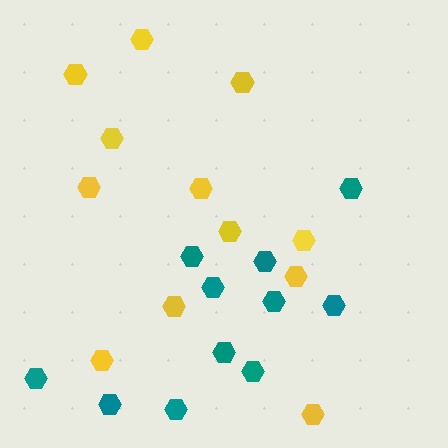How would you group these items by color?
There are 2 groups: one group of yellow hexagons (12) and one group of teal hexagons (11).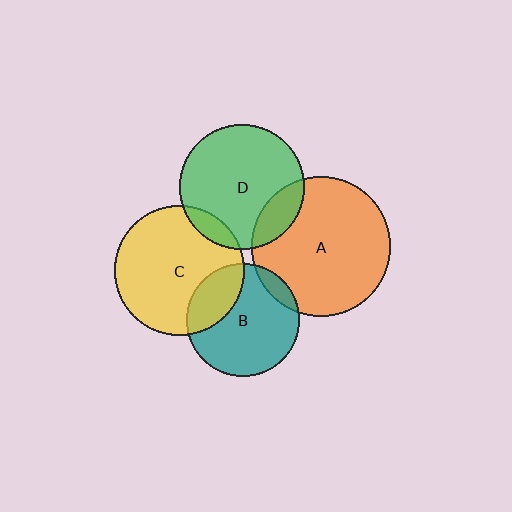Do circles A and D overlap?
Yes.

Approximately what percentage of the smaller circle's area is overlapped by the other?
Approximately 15%.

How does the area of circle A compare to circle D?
Approximately 1.2 times.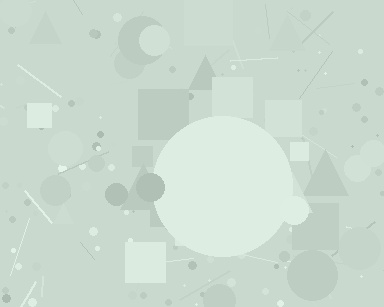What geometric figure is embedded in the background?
A circle is embedded in the background.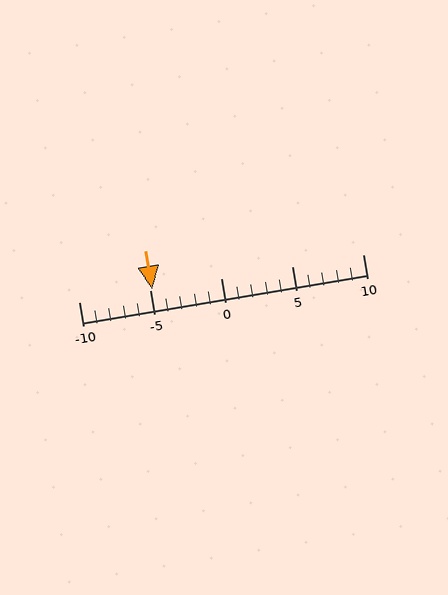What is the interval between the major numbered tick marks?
The major tick marks are spaced 5 units apart.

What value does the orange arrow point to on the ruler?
The orange arrow points to approximately -5.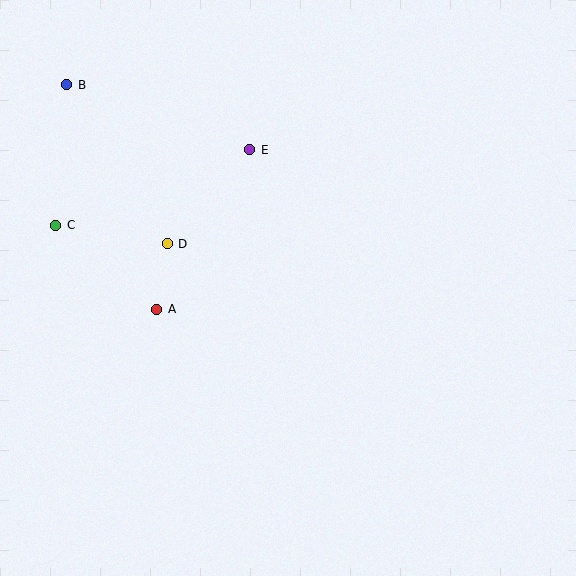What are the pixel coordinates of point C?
Point C is at (56, 225).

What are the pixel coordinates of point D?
Point D is at (167, 244).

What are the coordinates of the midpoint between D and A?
The midpoint between D and A is at (162, 277).